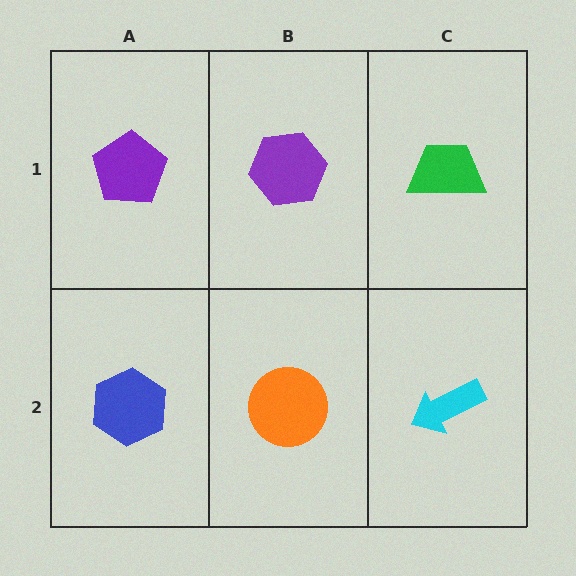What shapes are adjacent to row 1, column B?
An orange circle (row 2, column B), a purple pentagon (row 1, column A), a green trapezoid (row 1, column C).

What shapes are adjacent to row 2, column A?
A purple pentagon (row 1, column A), an orange circle (row 2, column B).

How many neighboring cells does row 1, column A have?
2.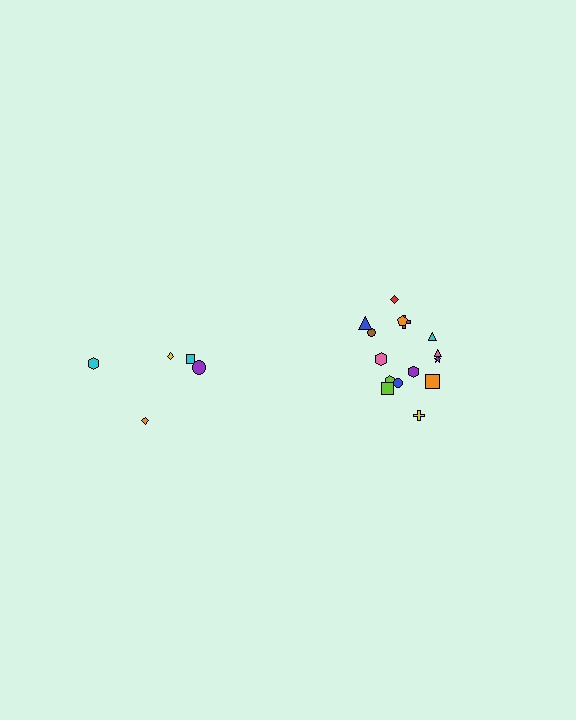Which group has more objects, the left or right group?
The right group.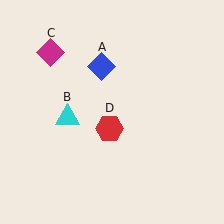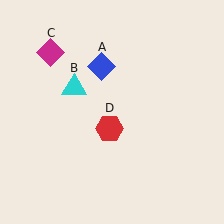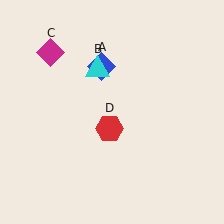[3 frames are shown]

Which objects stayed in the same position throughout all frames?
Blue diamond (object A) and magenta diamond (object C) and red hexagon (object D) remained stationary.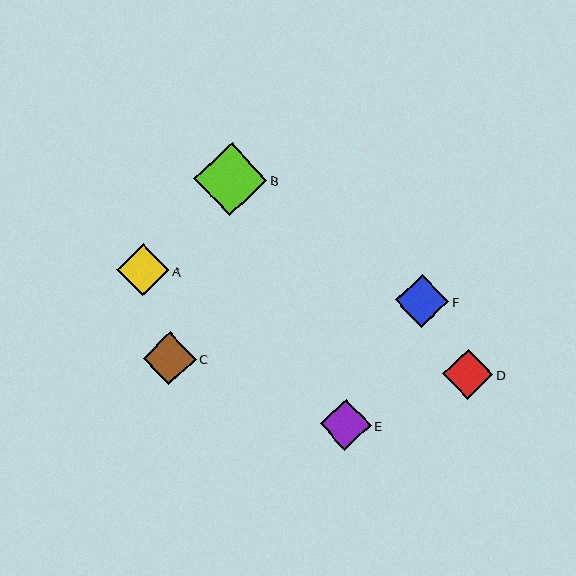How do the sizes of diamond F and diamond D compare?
Diamond F and diamond D are approximately the same size.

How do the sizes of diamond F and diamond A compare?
Diamond F and diamond A are approximately the same size.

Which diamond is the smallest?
Diamond D is the smallest with a size of approximately 50 pixels.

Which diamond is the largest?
Diamond B is the largest with a size of approximately 73 pixels.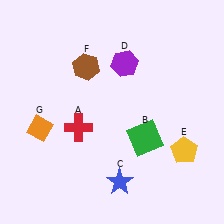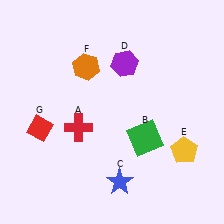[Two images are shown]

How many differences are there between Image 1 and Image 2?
There are 2 differences between the two images.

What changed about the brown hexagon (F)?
In Image 1, F is brown. In Image 2, it changed to orange.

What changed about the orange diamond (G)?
In Image 1, G is orange. In Image 2, it changed to red.